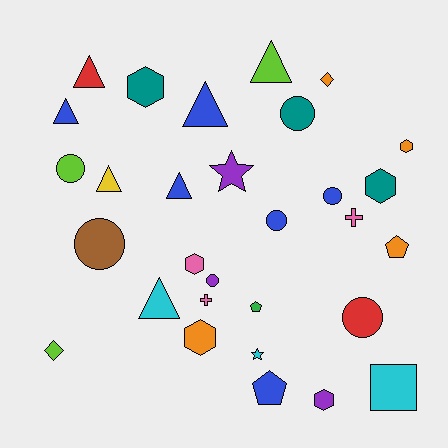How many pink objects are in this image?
There are 3 pink objects.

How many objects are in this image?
There are 30 objects.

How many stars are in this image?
There are 2 stars.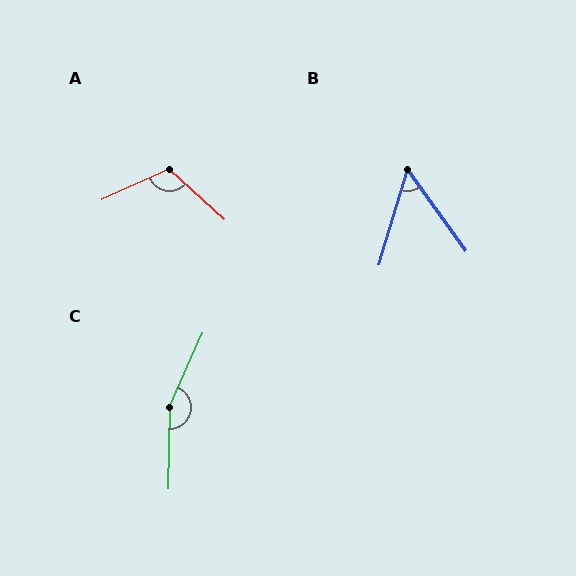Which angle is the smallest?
B, at approximately 53 degrees.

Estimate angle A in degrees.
Approximately 114 degrees.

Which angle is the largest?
C, at approximately 157 degrees.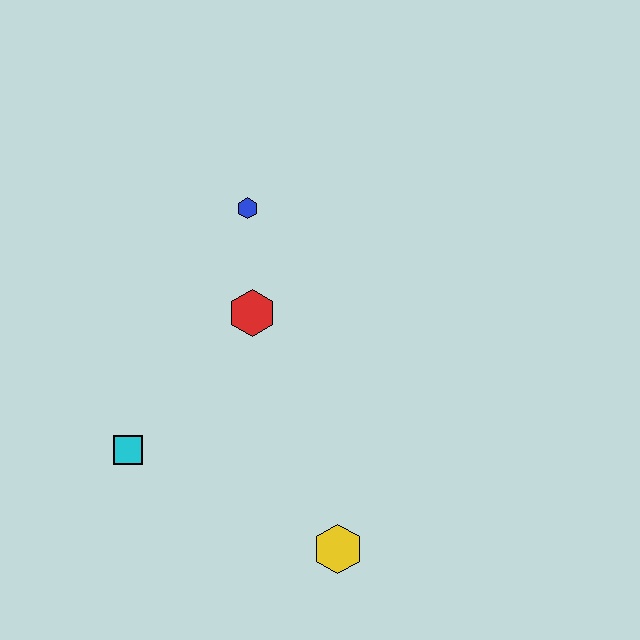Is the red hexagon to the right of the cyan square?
Yes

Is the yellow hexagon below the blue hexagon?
Yes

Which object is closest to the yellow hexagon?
The cyan square is closest to the yellow hexagon.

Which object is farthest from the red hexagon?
The yellow hexagon is farthest from the red hexagon.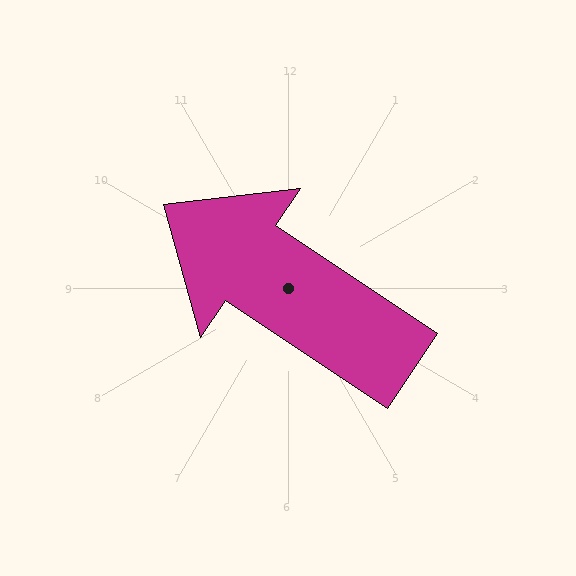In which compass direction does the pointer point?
Northwest.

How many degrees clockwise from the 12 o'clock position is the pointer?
Approximately 304 degrees.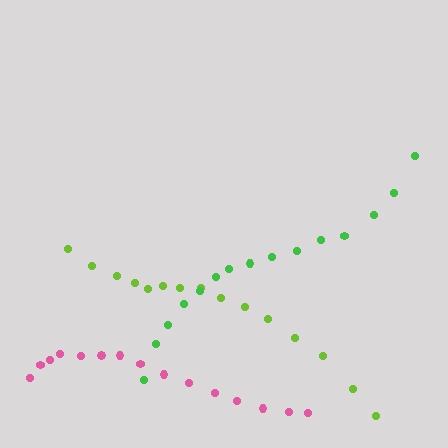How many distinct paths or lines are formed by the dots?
There are 3 distinct paths.